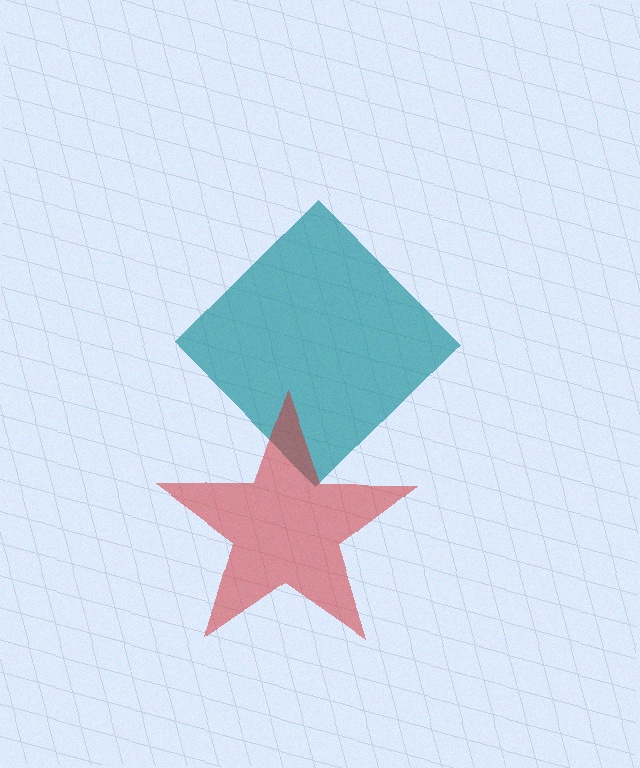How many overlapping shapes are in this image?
There are 2 overlapping shapes in the image.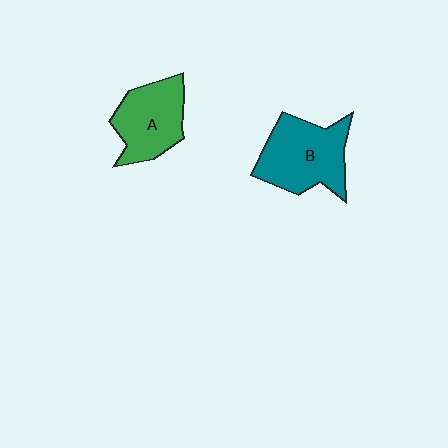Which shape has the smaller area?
Shape A (green).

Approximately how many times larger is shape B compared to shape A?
Approximately 1.2 times.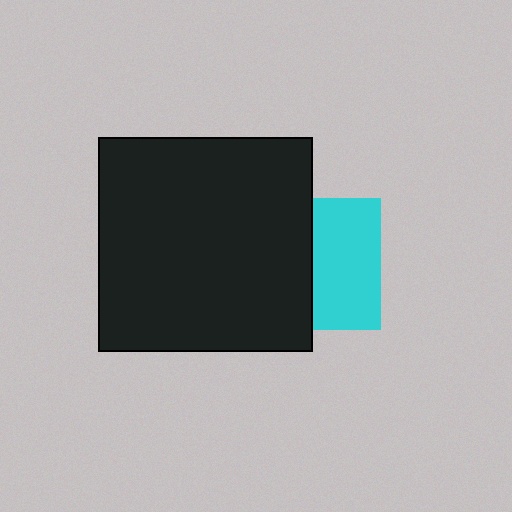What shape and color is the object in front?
The object in front is a black square.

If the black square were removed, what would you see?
You would see the complete cyan square.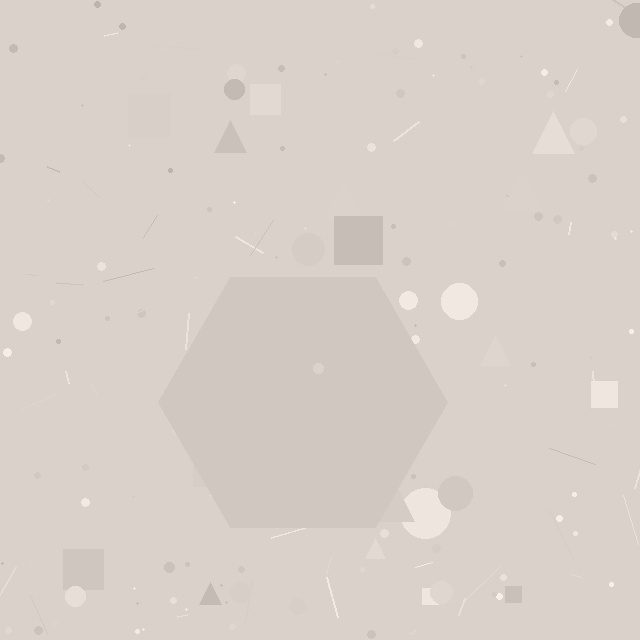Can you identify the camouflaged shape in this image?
The camouflaged shape is a hexagon.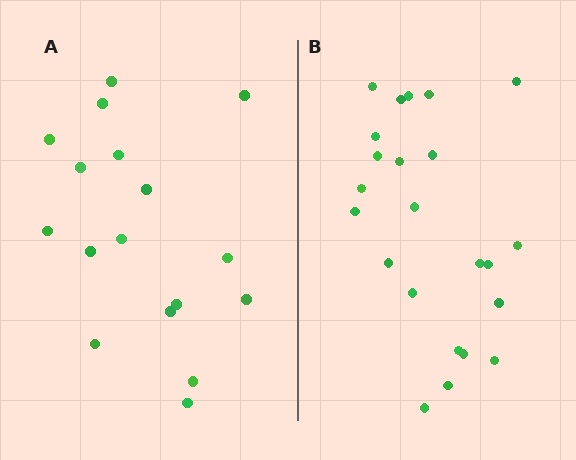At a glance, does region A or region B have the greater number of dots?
Region B (the right region) has more dots.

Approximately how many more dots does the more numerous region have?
Region B has about 6 more dots than region A.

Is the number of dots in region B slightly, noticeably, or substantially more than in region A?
Region B has noticeably more, but not dramatically so. The ratio is roughly 1.4 to 1.